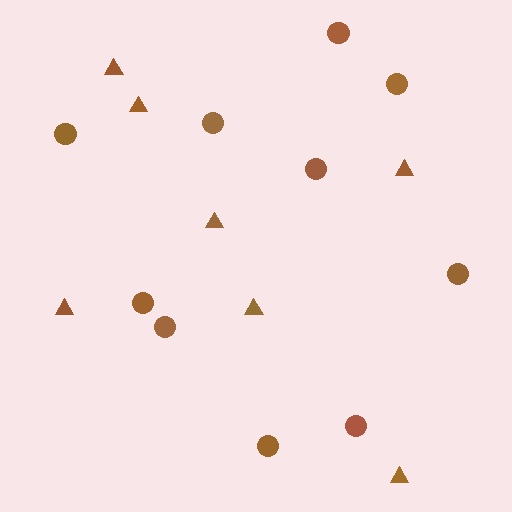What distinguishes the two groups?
There are 2 groups: one group of triangles (7) and one group of circles (10).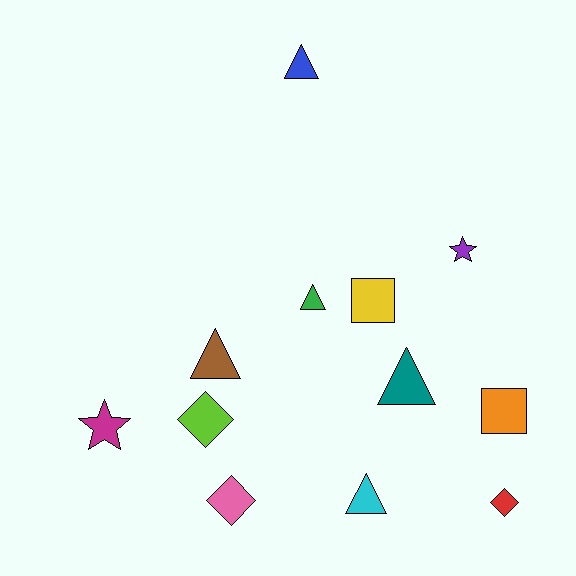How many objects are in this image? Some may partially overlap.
There are 12 objects.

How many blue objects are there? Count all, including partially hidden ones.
There is 1 blue object.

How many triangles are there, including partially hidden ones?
There are 5 triangles.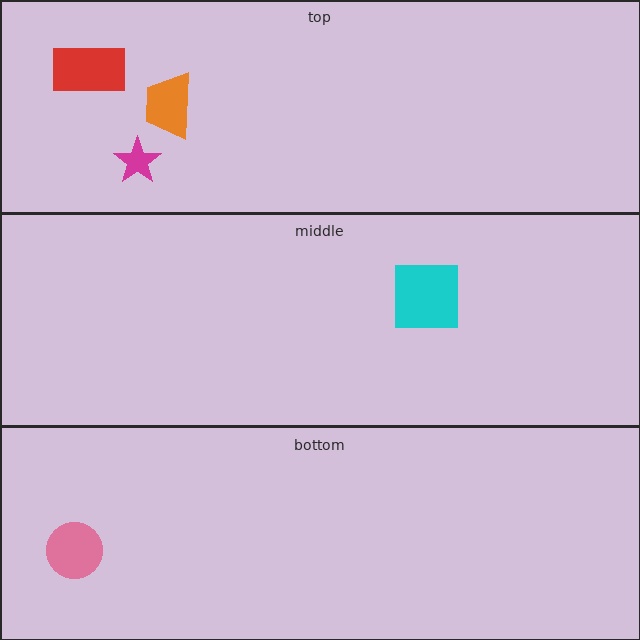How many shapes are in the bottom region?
1.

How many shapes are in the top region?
3.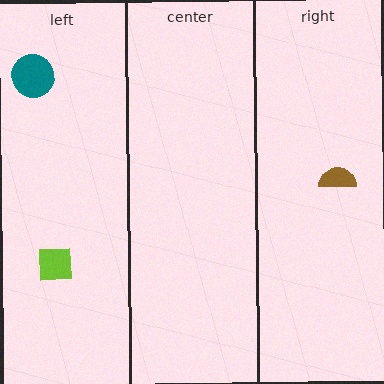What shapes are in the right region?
The brown semicircle.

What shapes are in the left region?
The lime square, the teal circle.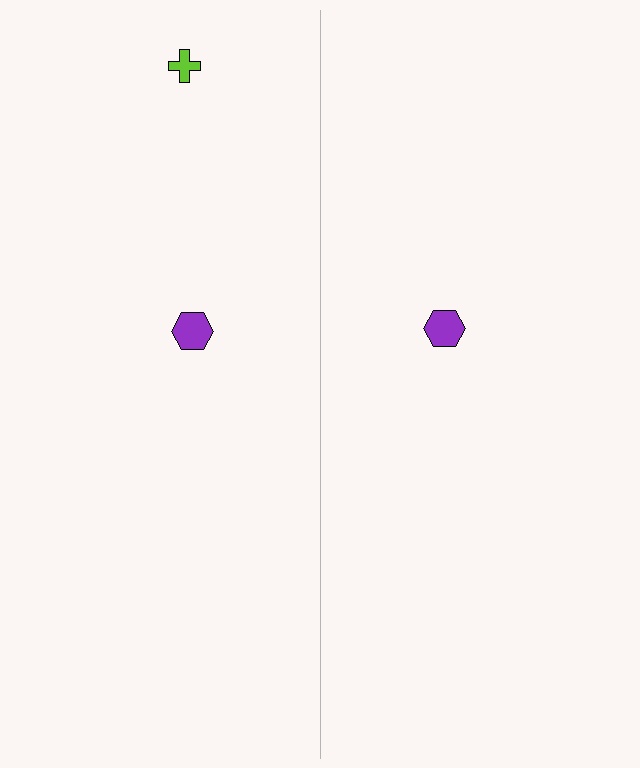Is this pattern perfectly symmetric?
No, the pattern is not perfectly symmetric. A lime cross is missing from the right side.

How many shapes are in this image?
There are 3 shapes in this image.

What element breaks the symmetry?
A lime cross is missing from the right side.